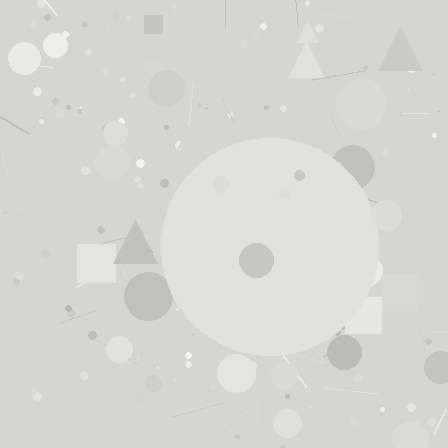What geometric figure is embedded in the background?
A circle is embedded in the background.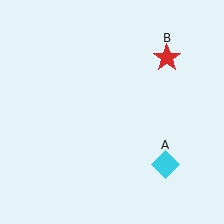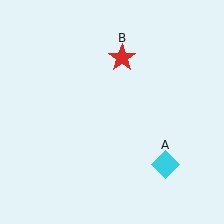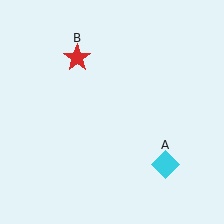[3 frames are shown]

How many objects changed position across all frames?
1 object changed position: red star (object B).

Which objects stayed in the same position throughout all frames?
Cyan diamond (object A) remained stationary.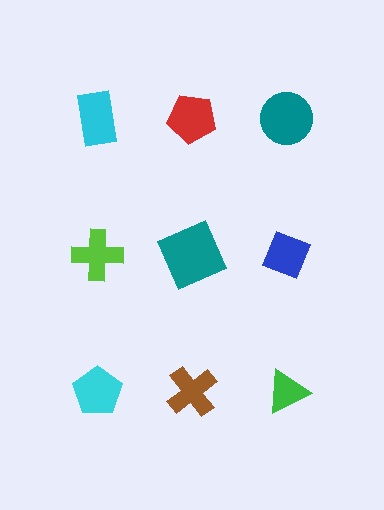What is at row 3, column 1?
A cyan pentagon.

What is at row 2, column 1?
A lime cross.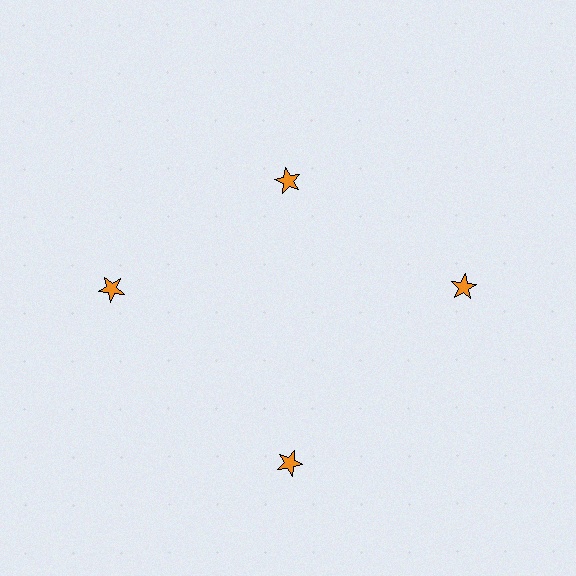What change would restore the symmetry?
The symmetry would be restored by moving it outward, back onto the ring so that all 4 stars sit at equal angles and equal distance from the center.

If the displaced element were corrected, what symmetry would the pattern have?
It would have 4-fold rotational symmetry — the pattern would map onto itself every 90 degrees.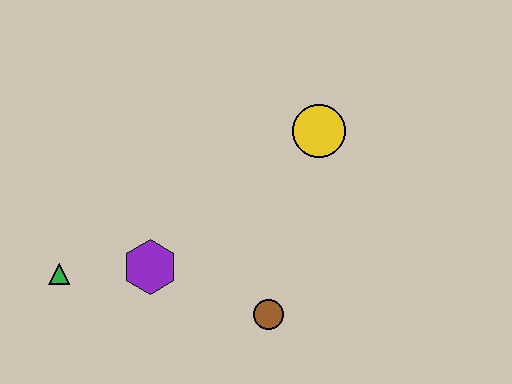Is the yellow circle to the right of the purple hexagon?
Yes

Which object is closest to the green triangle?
The purple hexagon is closest to the green triangle.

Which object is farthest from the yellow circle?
The green triangle is farthest from the yellow circle.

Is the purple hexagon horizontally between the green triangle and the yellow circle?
Yes